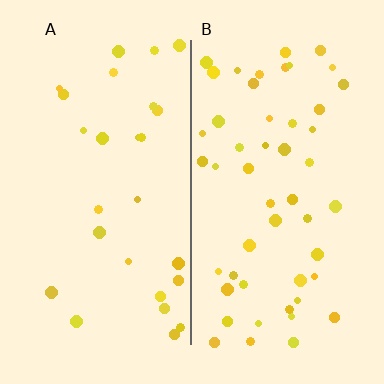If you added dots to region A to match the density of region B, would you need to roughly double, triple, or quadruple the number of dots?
Approximately double.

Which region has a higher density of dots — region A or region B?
B (the right).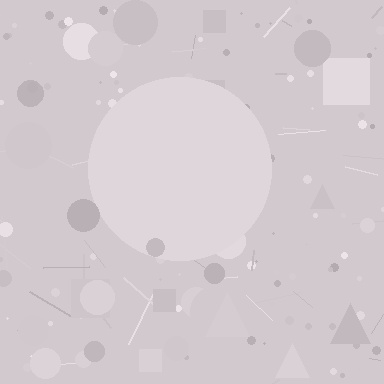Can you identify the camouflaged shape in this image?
The camouflaged shape is a circle.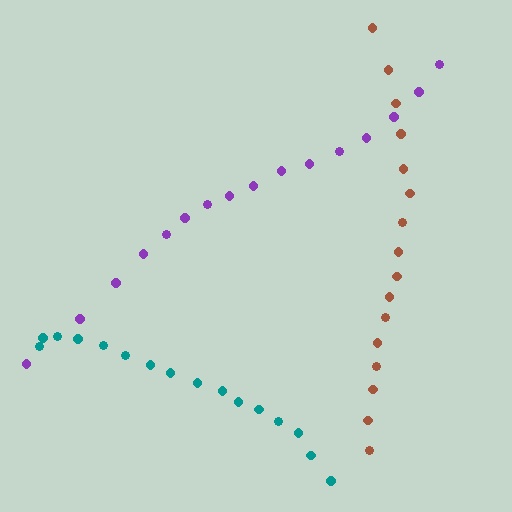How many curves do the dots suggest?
There are 3 distinct paths.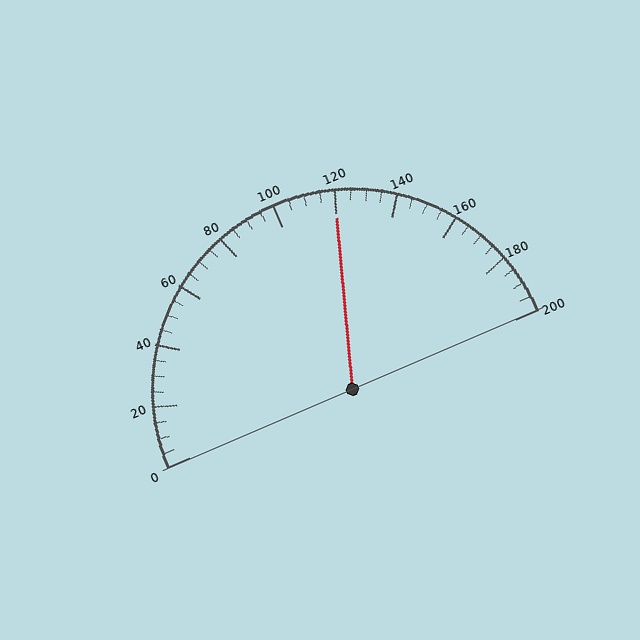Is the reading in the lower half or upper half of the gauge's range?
The reading is in the upper half of the range (0 to 200).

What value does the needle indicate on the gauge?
The needle indicates approximately 120.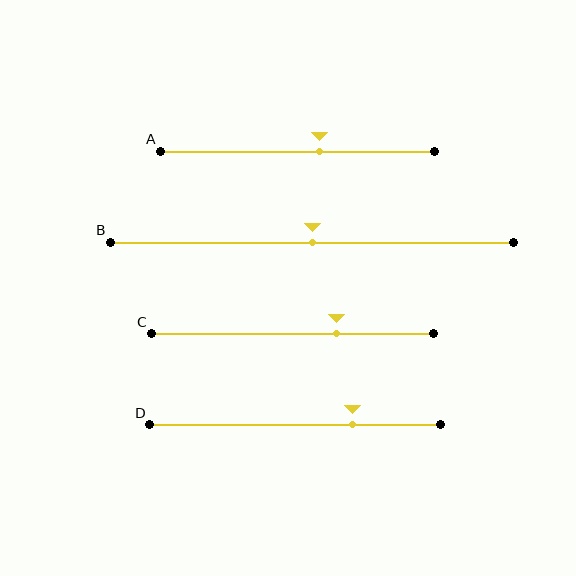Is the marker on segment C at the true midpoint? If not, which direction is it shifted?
No, the marker on segment C is shifted to the right by about 16% of the segment length.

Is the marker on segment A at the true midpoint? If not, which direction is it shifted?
No, the marker on segment A is shifted to the right by about 8% of the segment length.